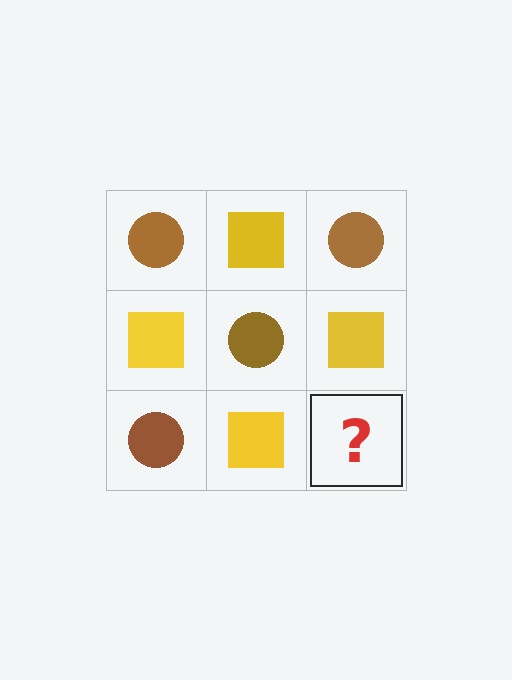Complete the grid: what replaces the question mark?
The question mark should be replaced with a brown circle.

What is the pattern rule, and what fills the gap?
The rule is that it alternates brown circle and yellow square in a checkerboard pattern. The gap should be filled with a brown circle.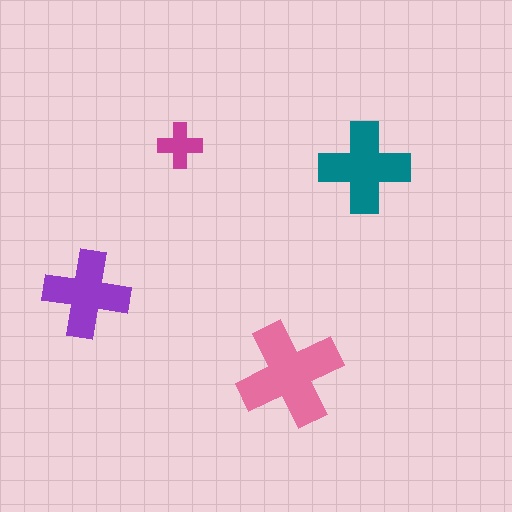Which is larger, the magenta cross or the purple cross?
The purple one.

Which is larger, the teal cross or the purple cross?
The teal one.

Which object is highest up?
The magenta cross is topmost.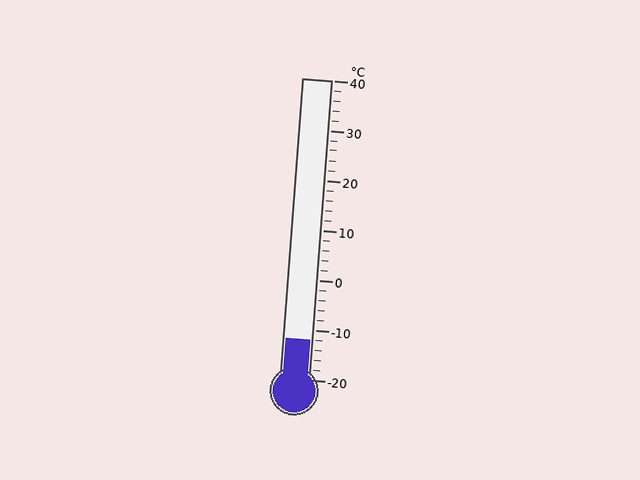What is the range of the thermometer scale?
The thermometer scale ranges from -20°C to 40°C.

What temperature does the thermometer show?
The thermometer shows approximately -12°C.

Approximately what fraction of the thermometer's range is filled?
The thermometer is filled to approximately 15% of its range.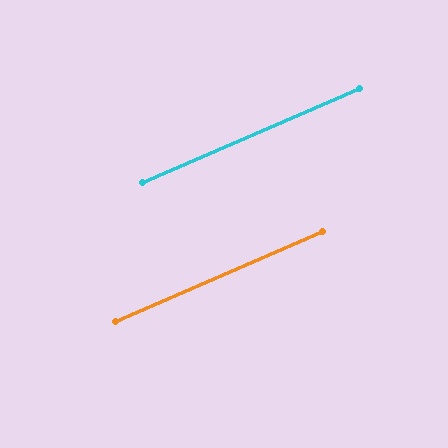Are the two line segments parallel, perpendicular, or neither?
Parallel — their directions differ by only 0.2°.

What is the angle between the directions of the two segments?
Approximately 0 degrees.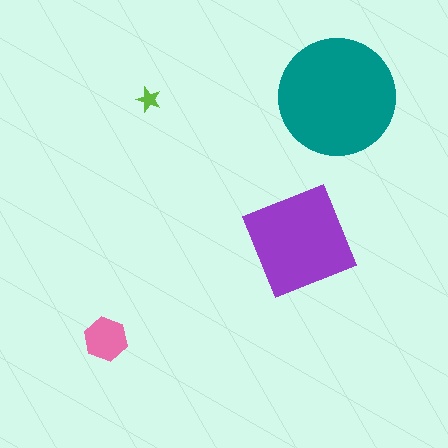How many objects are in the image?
There are 4 objects in the image.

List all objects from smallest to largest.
The lime star, the pink hexagon, the purple square, the teal circle.